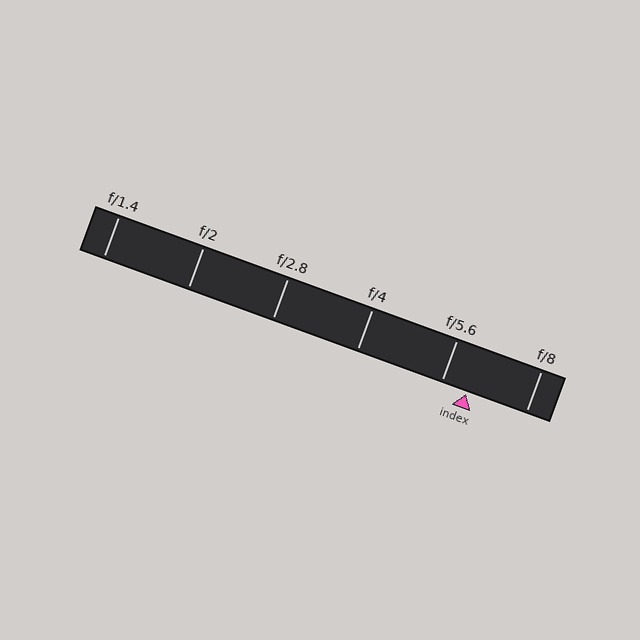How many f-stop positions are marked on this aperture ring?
There are 6 f-stop positions marked.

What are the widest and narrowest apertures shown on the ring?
The widest aperture shown is f/1.4 and the narrowest is f/8.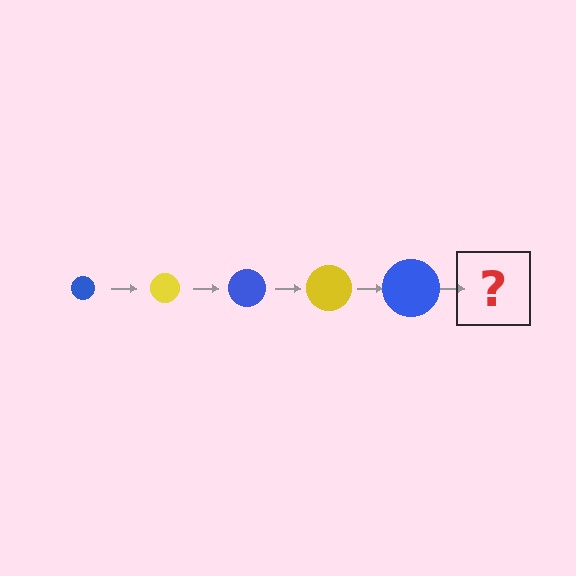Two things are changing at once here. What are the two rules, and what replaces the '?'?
The two rules are that the circle grows larger each step and the color cycles through blue and yellow. The '?' should be a yellow circle, larger than the previous one.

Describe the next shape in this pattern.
It should be a yellow circle, larger than the previous one.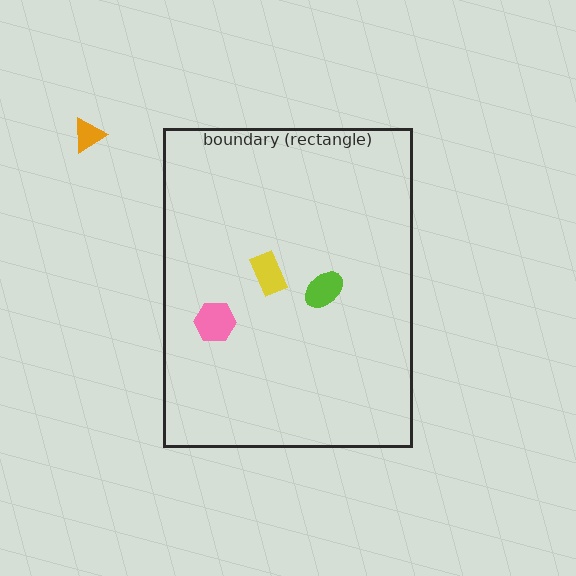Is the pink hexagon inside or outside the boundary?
Inside.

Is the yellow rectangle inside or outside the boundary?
Inside.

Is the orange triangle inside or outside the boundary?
Outside.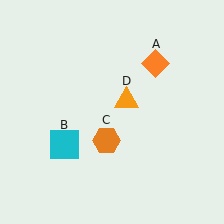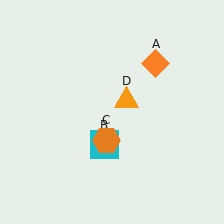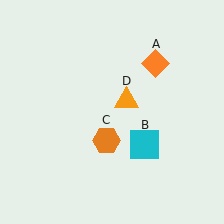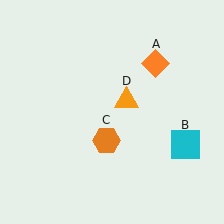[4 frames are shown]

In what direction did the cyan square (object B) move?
The cyan square (object B) moved right.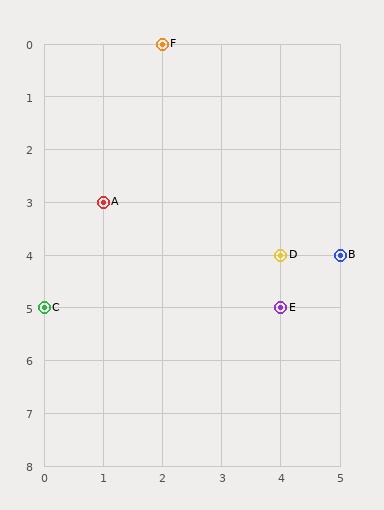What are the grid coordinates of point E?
Point E is at grid coordinates (4, 5).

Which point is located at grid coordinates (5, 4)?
Point B is at (5, 4).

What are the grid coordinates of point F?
Point F is at grid coordinates (2, 0).